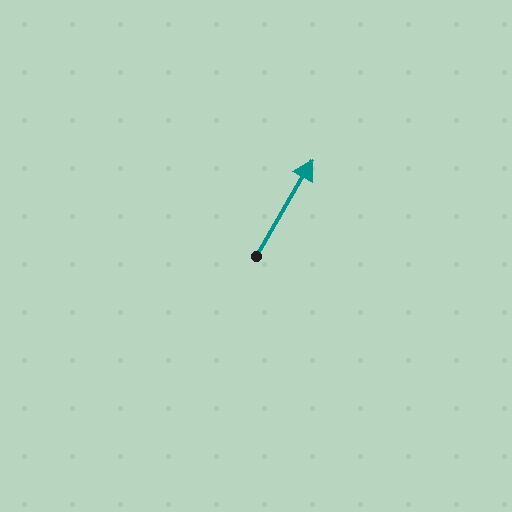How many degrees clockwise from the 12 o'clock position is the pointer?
Approximately 30 degrees.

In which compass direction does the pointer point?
Northeast.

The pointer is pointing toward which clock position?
Roughly 1 o'clock.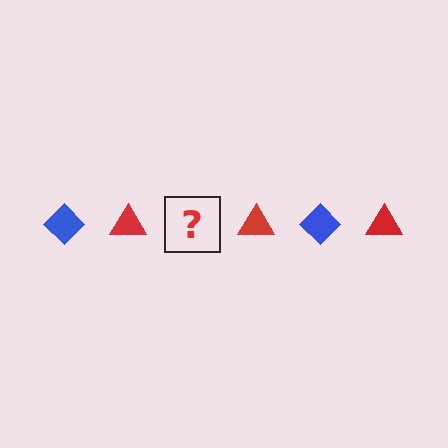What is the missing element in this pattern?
The missing element is a blue diamond.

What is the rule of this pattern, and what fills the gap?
The rule is that the pattern alternates between blue diamond and red triangle. The gap should be filled with a blue diamond.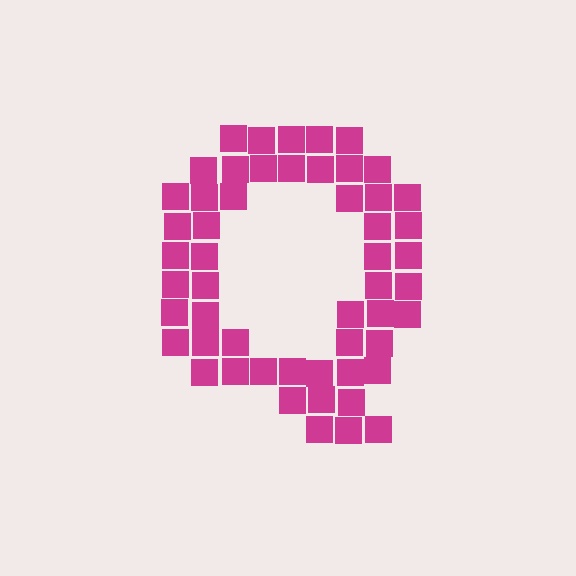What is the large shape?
The large shape is the letter Q.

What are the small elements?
The small elements are squares.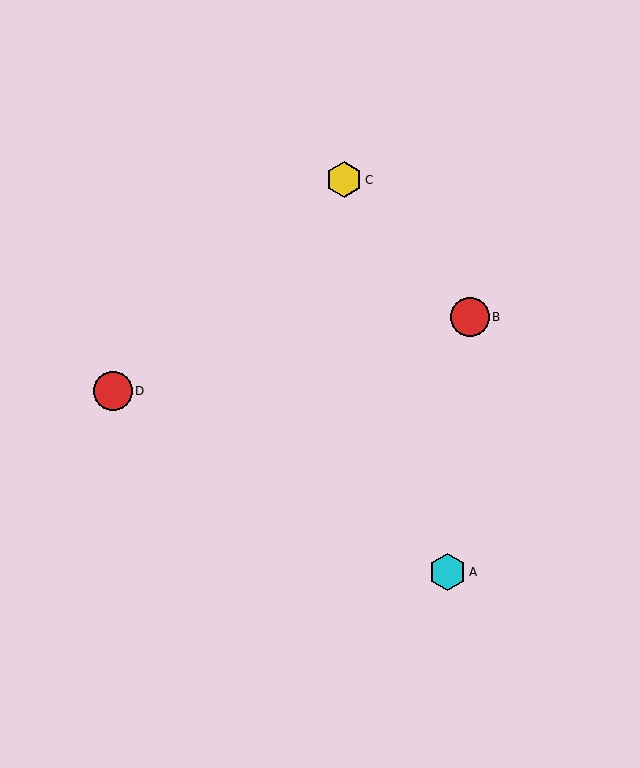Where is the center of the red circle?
The center of the red circle is at (113, 391).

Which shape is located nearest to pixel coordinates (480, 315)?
The red circle (labeled B) at (470, 317) is nearest to that location.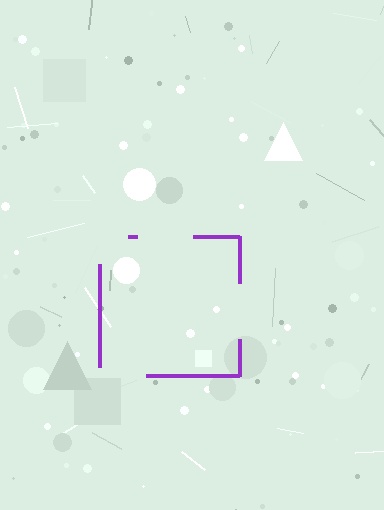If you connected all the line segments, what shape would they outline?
They would outline a square.